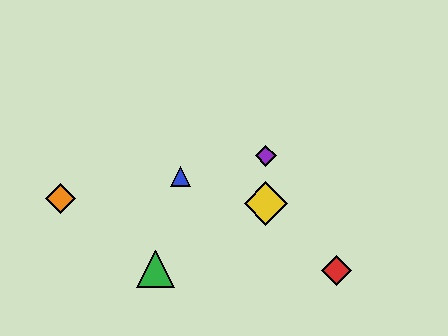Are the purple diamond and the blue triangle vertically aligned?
No, the purple diamond is at x≈266 and the blue triangle is at x≈180.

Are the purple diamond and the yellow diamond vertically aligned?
Yes, both are at x≈266.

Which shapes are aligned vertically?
The yellow diamond, the purple diamond are aligned vertically.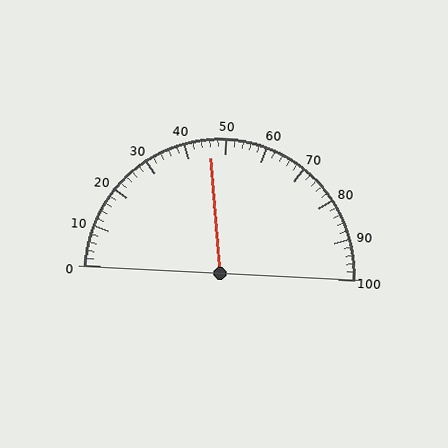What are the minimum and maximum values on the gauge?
The gauge ranges from 0 to 100.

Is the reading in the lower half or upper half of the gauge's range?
The reading is in the lower half of the range (0 to 100).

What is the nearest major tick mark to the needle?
The nearest major tick mark is 50.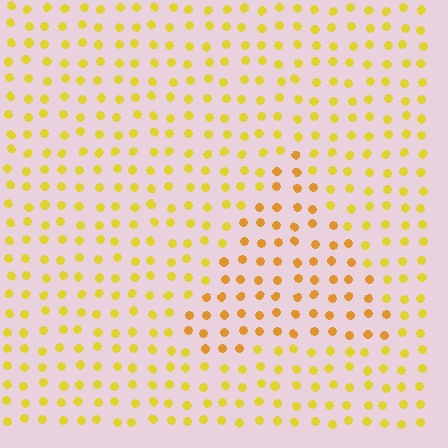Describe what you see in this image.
The image is filled with small yellow elements in a uniform arrangement. A triangle-shaped region is visible where the elements are tinted to a slightly different hue, forming a subtle color boundary.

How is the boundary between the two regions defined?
The boundary is defined purely by a slight shift in hue (about 22 degrees). Spacing, size, and orientation are identical on both sides.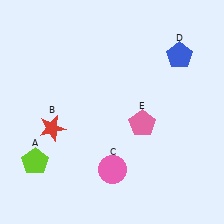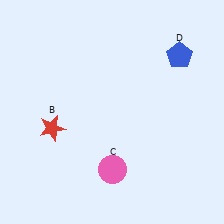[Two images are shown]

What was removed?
The pink pentagon (E), the lime pentagon (A) were removed in Image 2.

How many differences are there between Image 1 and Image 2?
There are 2 differences between the two images.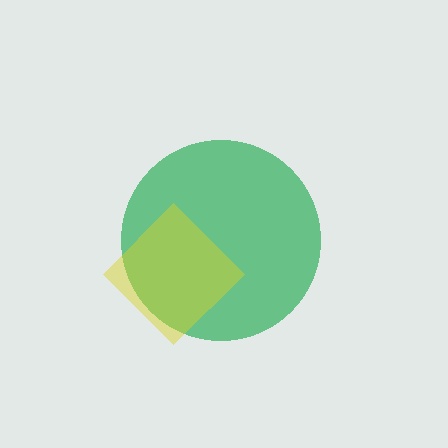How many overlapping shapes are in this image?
There are 2 overlapping shapes in the image.